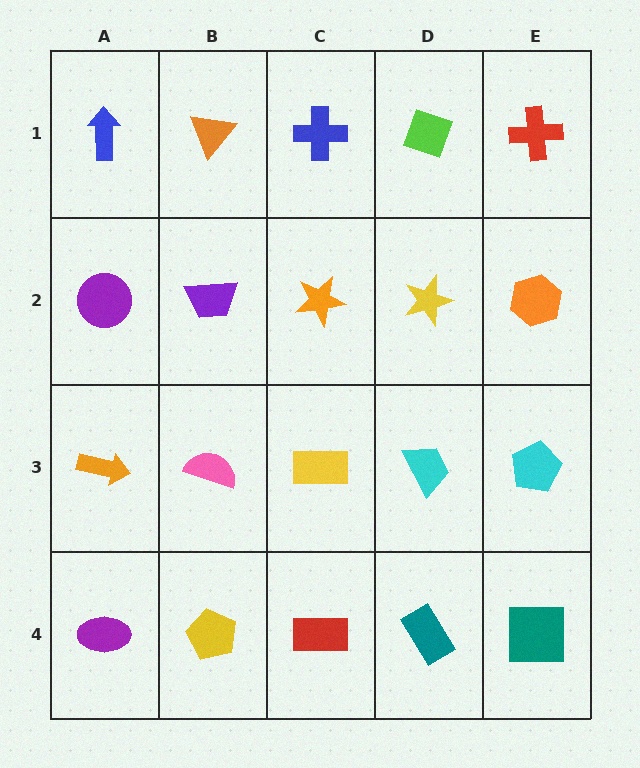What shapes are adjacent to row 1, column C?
An orange star (row 2, column C), an orange triangle (row 1, column B), a lime diamond (row 1, column D).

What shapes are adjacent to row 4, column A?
An orange arrow (row 3, column A), a yellow pentagon (row 4, column B).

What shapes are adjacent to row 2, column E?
A red cross (row 1, column E), a cyan pentagon (row 3, column E), a yellow star (row 2, column D).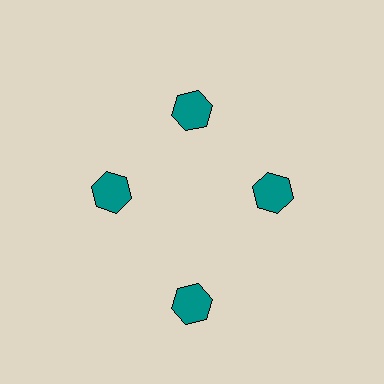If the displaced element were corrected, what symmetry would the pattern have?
It would have 4-fold rotational symmetry — the pattern would map onto itself every 90 degrees.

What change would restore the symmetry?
The symmetry would be restored by moving it inward, back onto the ring so that all 4 hexagons sit at equal angles and equal distance from the center.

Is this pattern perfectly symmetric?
No. The 4 teal hexagons are arranged in a ring, but one element near the 6 o'clock position is pushed outward from the center, breaking the 4-fold rotational symmetry.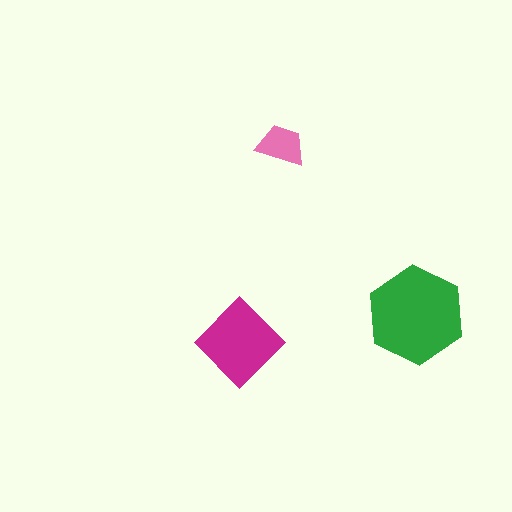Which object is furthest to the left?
The magenta diamond is leftmost.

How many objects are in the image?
There are 3 objects in the image.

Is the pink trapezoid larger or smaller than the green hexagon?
Smaller.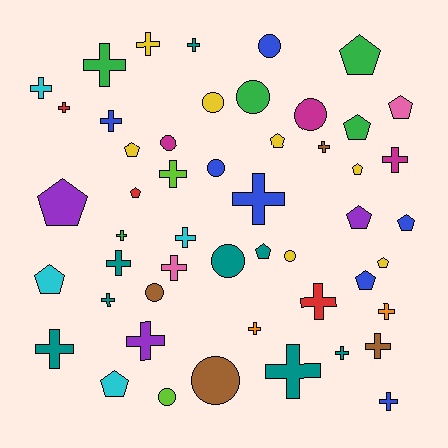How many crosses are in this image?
There are 24 crosses.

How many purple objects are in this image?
There are 3 purple objects.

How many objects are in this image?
There are 50 objects.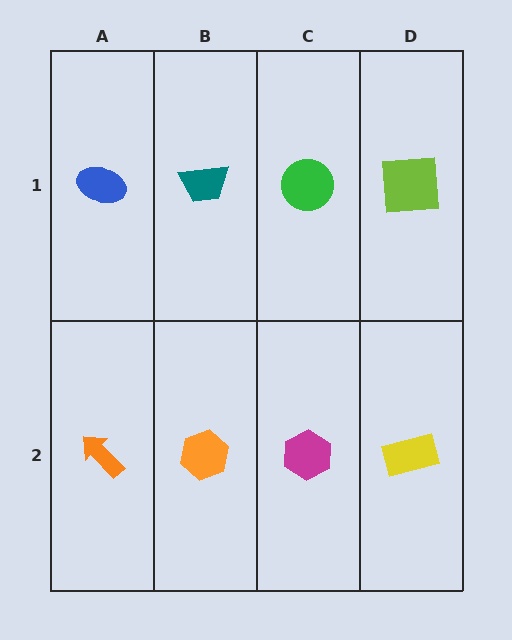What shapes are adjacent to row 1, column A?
An orange arrow (row 2, column A), a teal trapezoid (row 1, column B).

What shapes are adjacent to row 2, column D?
A lime square (row 1, column D), a magenta hexagon (row 2, column C).